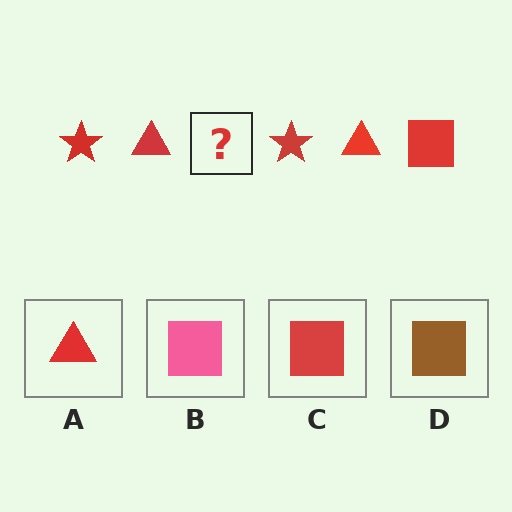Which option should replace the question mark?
Option C.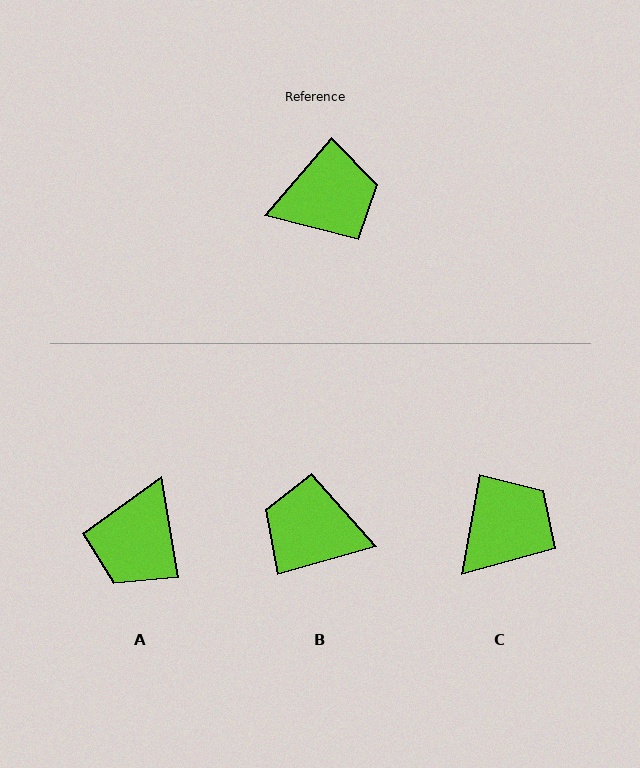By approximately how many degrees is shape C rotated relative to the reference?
Approximately 30 degrees counter-clockwise.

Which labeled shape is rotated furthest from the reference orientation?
B, about 146 degrees away.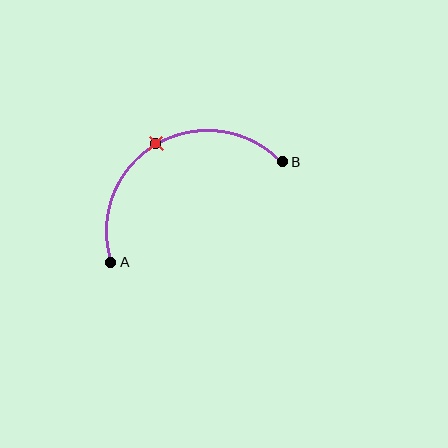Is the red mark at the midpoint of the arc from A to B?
Yes. The red mark lies on the arc at equal arc-length from both A and B — it is the arc midpoint.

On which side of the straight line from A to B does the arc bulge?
The arc bulges above the straight line connecting A and B.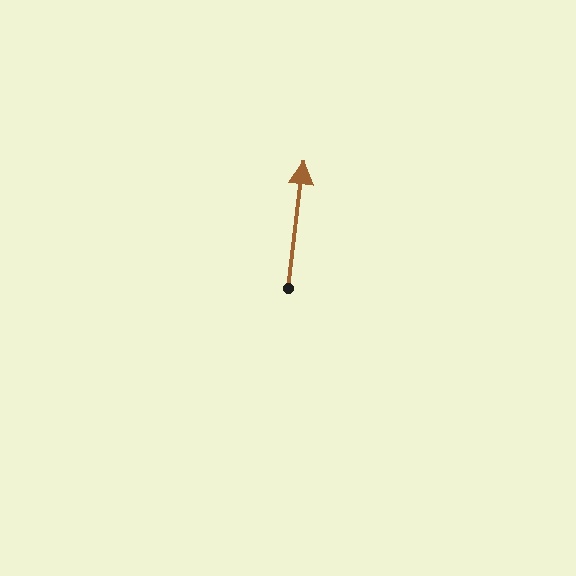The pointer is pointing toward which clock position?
Roughly 12 o'clock.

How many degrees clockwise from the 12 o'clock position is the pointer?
Approximately 7 degrees.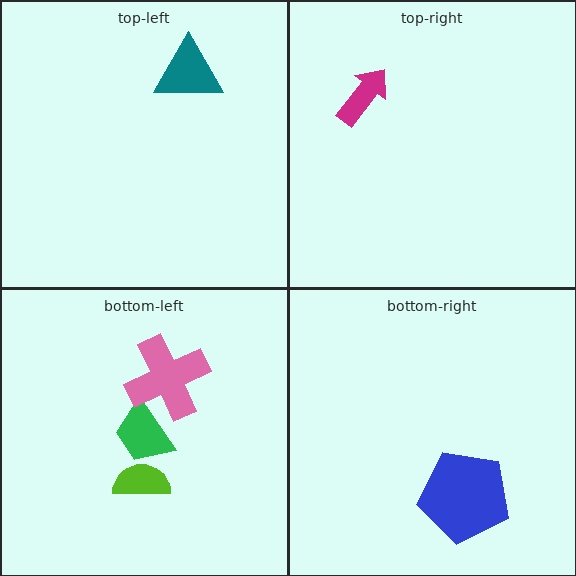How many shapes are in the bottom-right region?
1.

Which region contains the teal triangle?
The top-left region.